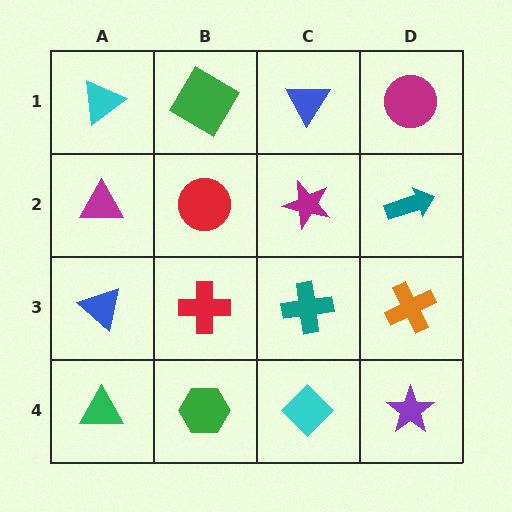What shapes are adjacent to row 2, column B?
A green diamond (row 1, column B), a red cross (row 3, column B), a magenta triangle (row 2, column A), a magenta star (row 2, column C).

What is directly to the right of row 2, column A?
A red circle.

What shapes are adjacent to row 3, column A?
A magenta triangle (row 2, column A), a green triangle (row 4, column A), a red cross (row 3, column B).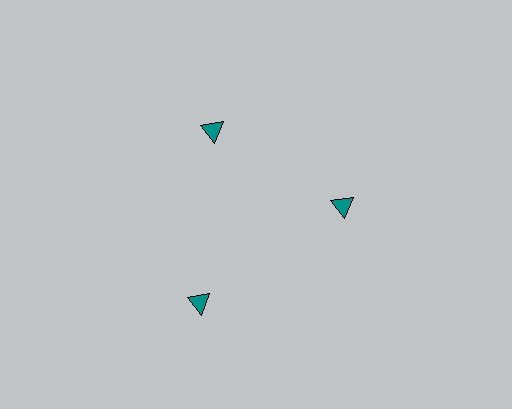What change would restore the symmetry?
The symmetry would be restored by moving it inward, back onto the ring so that all 3 triangles sit at equal angles and equal distance from the center.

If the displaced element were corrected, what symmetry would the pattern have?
It would have 3-fold rotational symmetry — the pattern would map onto itself every 120 degrees.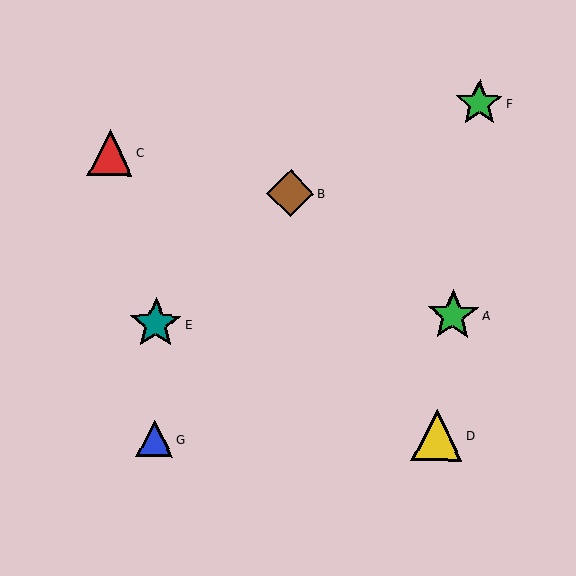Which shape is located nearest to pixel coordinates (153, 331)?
The teal star (labeled E) at (156, 324) is nearest to that location.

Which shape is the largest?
The teal star (labeled E) is the largest.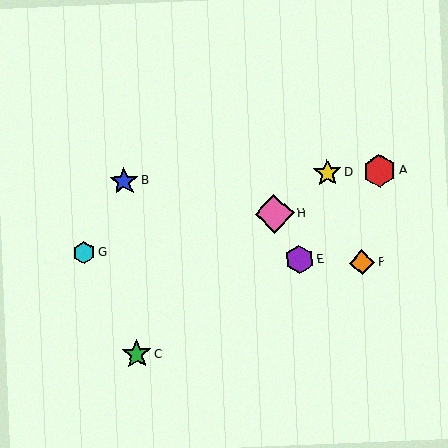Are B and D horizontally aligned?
Yes, both are at y≈181.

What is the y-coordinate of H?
Object H is at y≈214.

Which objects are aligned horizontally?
Objects A, B, D are aligned horizontally.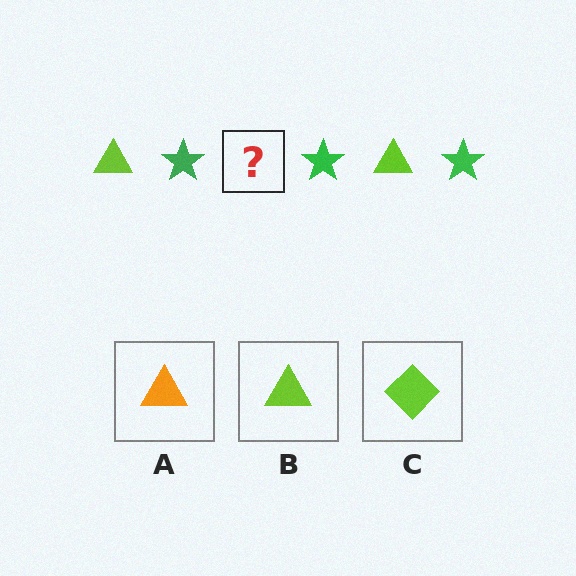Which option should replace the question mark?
Option B.